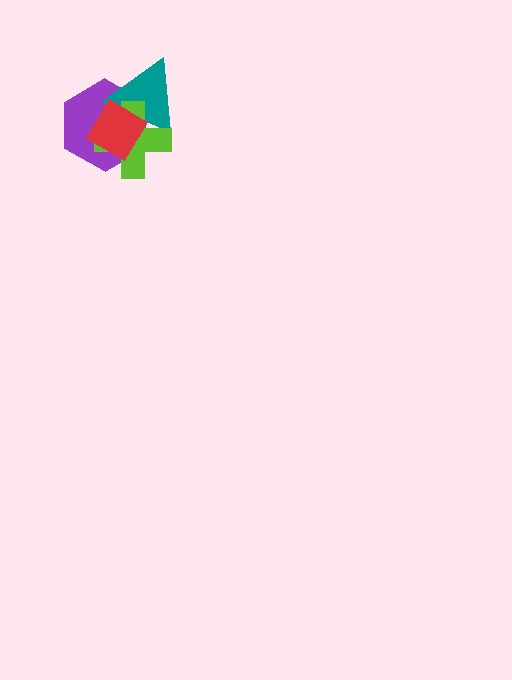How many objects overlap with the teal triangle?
3 objects overlap with the teal triangle.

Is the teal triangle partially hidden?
Yes, it is partially covered by another shape.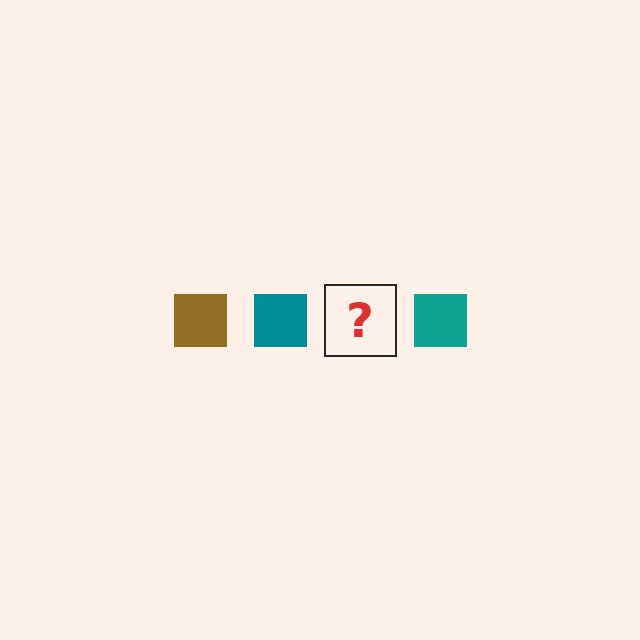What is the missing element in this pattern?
The missing element is a brown square.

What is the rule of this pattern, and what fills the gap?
The rule is that the pattern cycles through brown, teal squares. The gap should be filled with a brown square.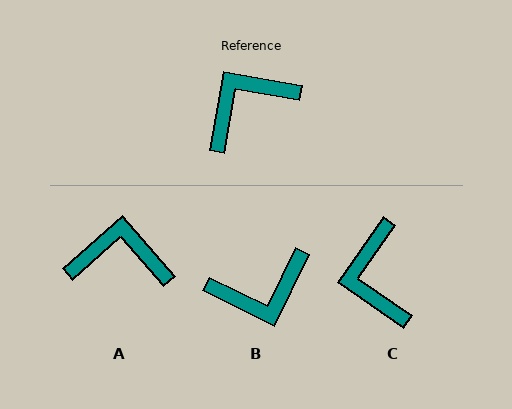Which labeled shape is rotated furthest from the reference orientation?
B, about 164 degrees away.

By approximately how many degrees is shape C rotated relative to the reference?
Approximately 65 degrees counter-clockwise.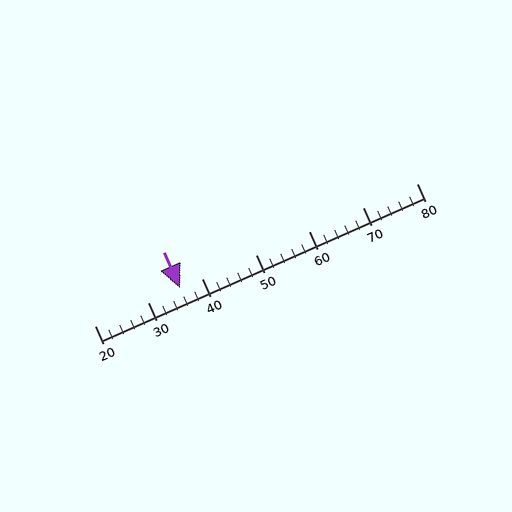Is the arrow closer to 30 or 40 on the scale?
The arrow is closer to 40.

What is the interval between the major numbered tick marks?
The major tick marks are spaced 10 units apart.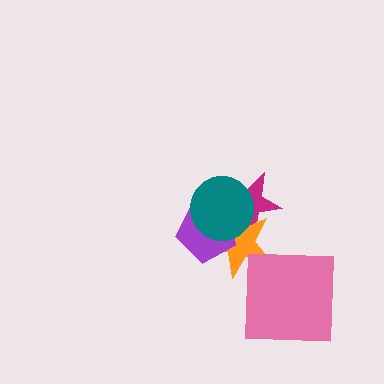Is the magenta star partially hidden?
Yes, it is partially covered by another shape.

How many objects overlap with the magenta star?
3 objects overlap with the magenta star.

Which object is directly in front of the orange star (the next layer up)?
The purple pentagon is directly in front of the orange star.